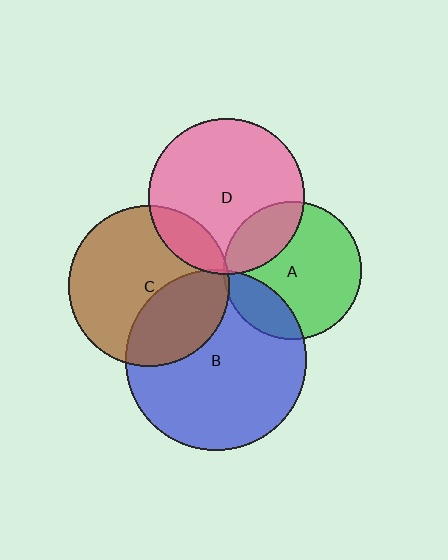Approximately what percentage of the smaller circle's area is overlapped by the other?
Approximately 20%.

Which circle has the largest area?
Circle B (blue).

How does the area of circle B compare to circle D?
Approximately 1.3 times.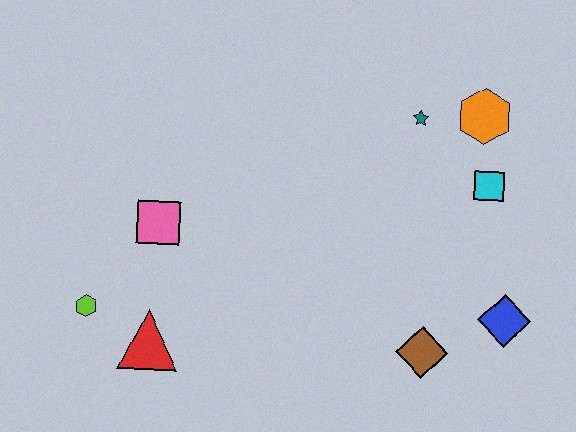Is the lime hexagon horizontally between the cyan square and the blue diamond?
No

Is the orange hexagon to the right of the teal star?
Yes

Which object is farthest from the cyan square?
The lime hexagon is farthest from the cyan square.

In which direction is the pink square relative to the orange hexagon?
The pink square is to the left of the orange hexagon.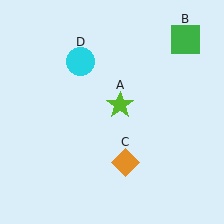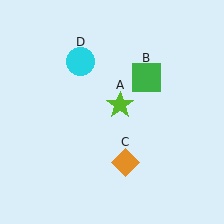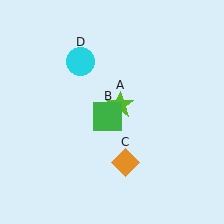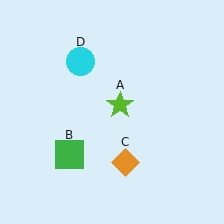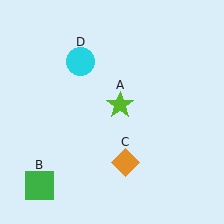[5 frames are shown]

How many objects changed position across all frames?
1 object changed position: green square (object B).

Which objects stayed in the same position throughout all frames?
Lime star (object A) and orange diamond (object C) and cyan circle (object D) remained stationary.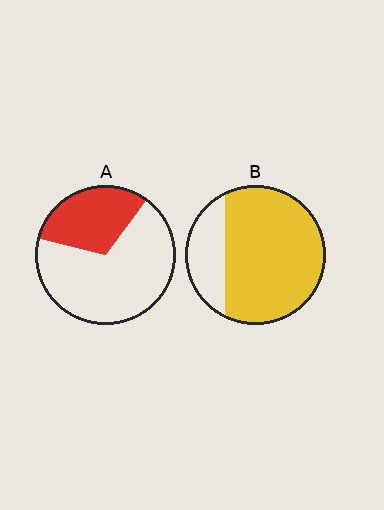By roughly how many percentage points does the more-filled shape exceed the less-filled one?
By roughly 45 percentage points (B over A).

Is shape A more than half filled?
No.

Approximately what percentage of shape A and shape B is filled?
A is approximately 30% and B is approximately 75%.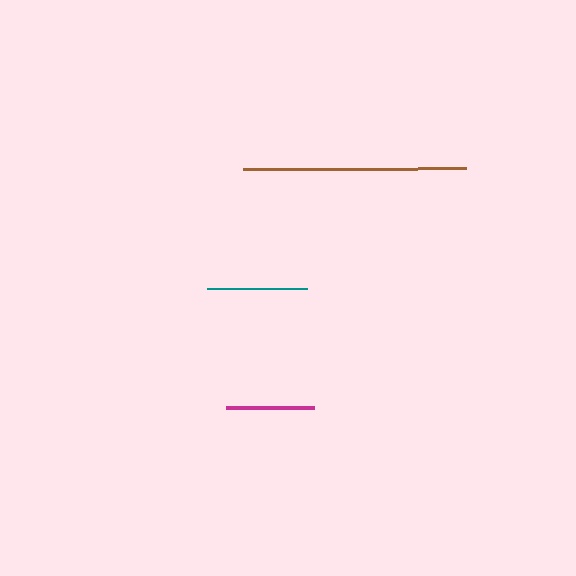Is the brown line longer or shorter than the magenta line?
The brown line is longer than the magenta line.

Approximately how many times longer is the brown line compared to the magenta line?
The brown line is approximately 2.5 times the length of the magenta line.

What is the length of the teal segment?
The teal segment is approximately 101 pixels long.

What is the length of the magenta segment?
The magenta segment is approximately 88 pixels long.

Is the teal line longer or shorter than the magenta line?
The teal line is longer than the magenta line.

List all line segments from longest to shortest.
From longest to shortest: brown, teal, magenta.